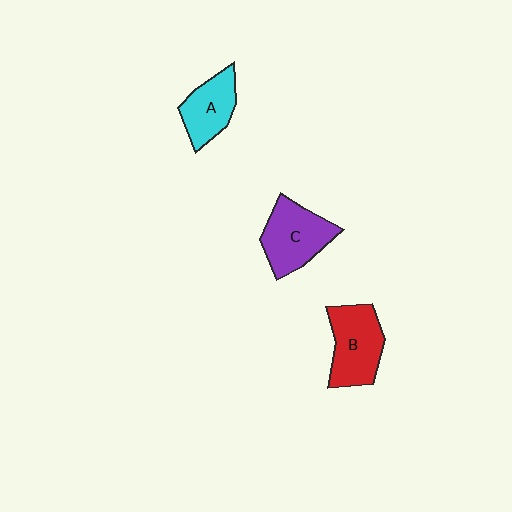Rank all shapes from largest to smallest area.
From largest to smallest: B (red), C (purple), A (cyan).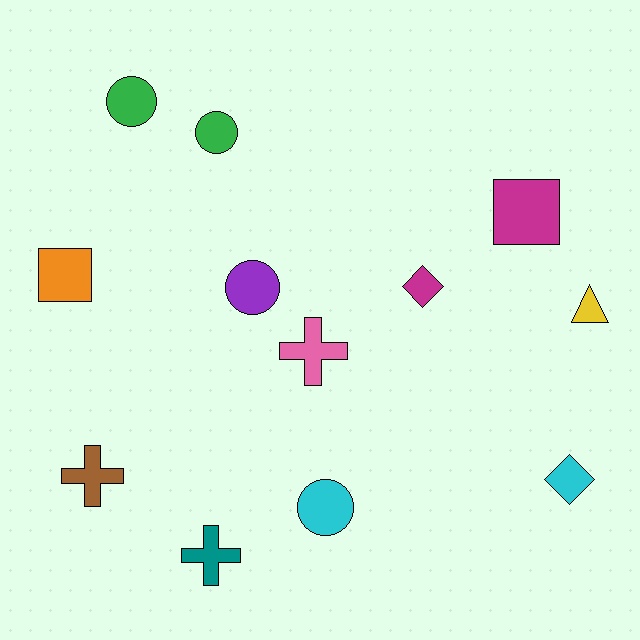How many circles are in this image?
There are 4 circles.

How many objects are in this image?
There are 12 objects.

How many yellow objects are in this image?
There is 1 yellow object.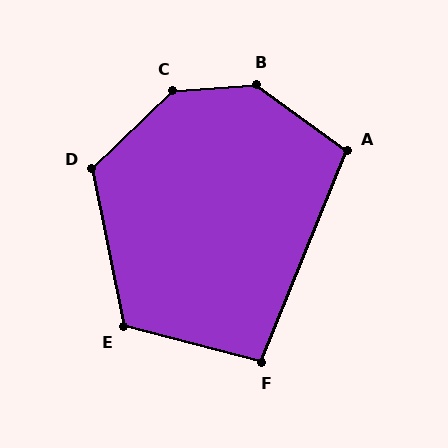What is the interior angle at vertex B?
Approximately 140 degrees (obtuse).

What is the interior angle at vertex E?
Approximately 116 degrees (obtuse).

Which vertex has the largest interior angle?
C, at approximately 140 degrees.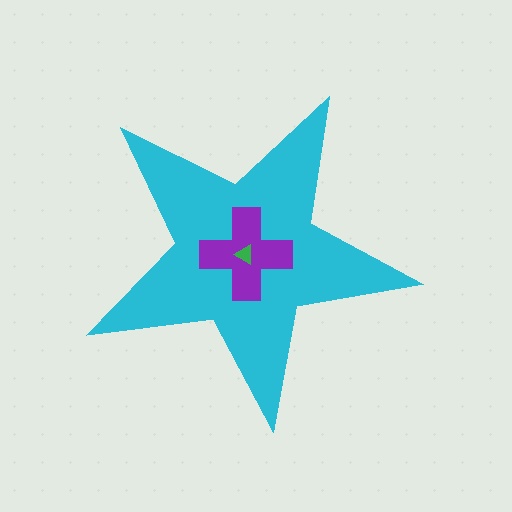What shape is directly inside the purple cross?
The green triangle.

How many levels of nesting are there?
3.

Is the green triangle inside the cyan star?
Yes.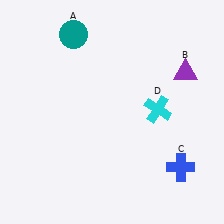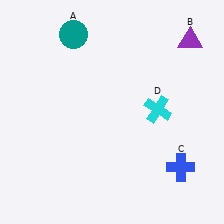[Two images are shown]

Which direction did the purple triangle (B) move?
The purple triangle (B) moved up.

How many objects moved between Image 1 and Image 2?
1 object moved between the two images.